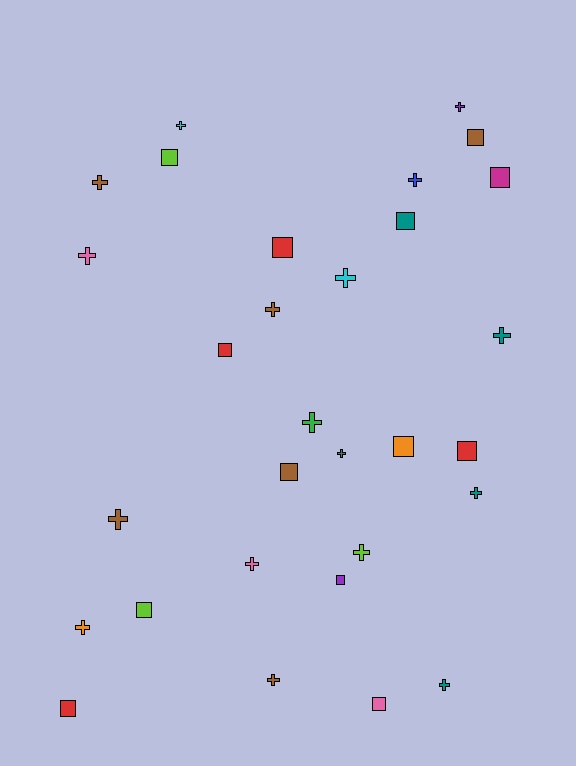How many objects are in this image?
There are 30 objects.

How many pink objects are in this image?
There are 3 pink objects.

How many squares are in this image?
There are 13 squares.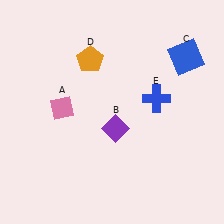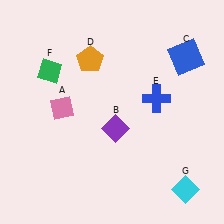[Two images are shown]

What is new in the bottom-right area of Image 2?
A cyan diamond (G) was added in the bottom-right area of Image 2.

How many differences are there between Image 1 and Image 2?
There are 2 differences between the two images.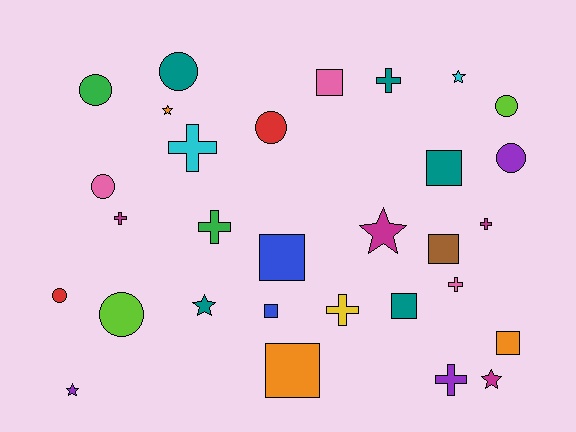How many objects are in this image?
There are 30 objects.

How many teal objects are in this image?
There are 5 teal objects.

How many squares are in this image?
There are 8 squares.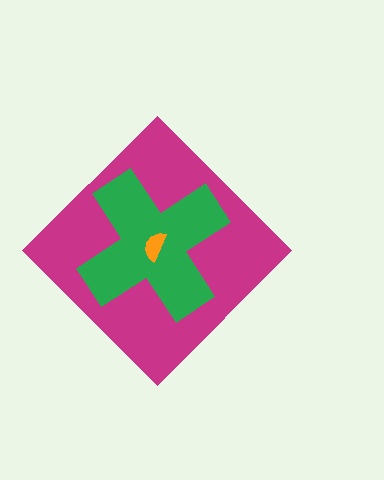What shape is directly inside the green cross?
The orange semicircle.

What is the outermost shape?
The magenta diamond.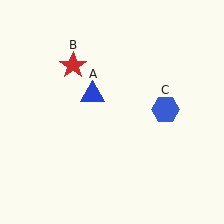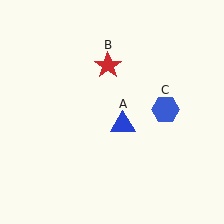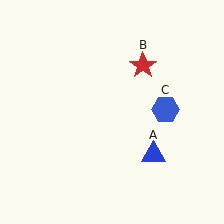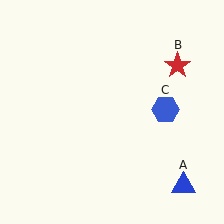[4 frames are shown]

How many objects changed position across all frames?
2 objects changed position: blue triangle (object A), red star (object B).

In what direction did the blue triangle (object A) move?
The blue triangle (object A) moved down and to the right.